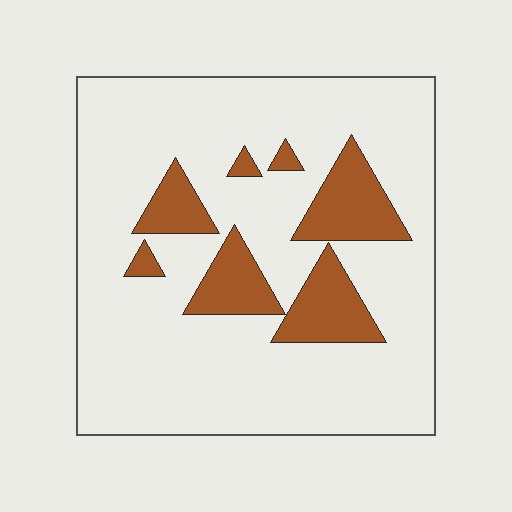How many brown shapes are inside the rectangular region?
7.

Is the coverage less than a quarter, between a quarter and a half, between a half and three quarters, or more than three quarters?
Less than a quarter.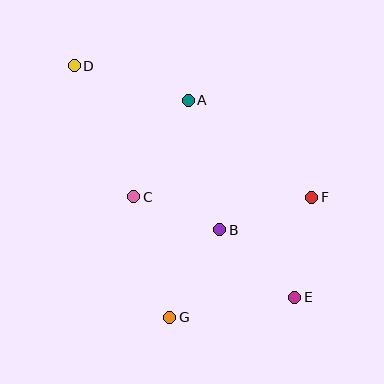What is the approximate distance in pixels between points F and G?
The distance between F and G is approximately 186 pixels.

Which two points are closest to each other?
Points B and C are closest to each other.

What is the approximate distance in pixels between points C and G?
The distance between C and G is approximately 126 pixels.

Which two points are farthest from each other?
Points D and E are farthest from each other.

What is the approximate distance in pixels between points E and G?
The distance between E and G is approximately 126 pixels.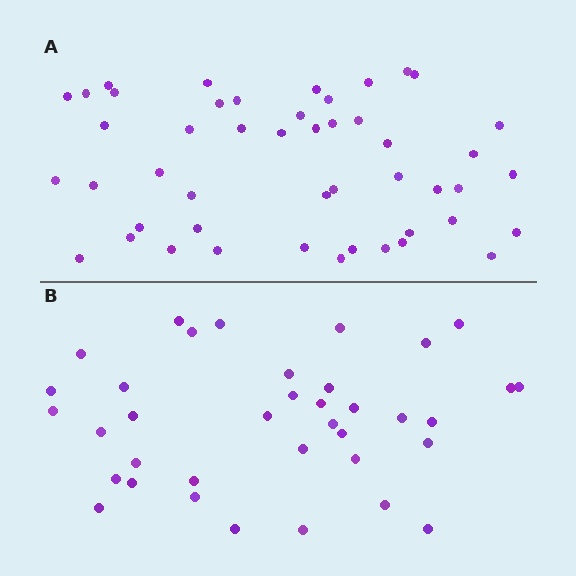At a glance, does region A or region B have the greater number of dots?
Region A (the top region) has more dots.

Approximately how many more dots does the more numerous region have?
Region A has roughly 12 or so more dots than region B.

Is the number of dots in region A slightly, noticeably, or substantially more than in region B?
Region A has noticeably more, but not dramatically so. The ratio is roughly 1.3 to 1.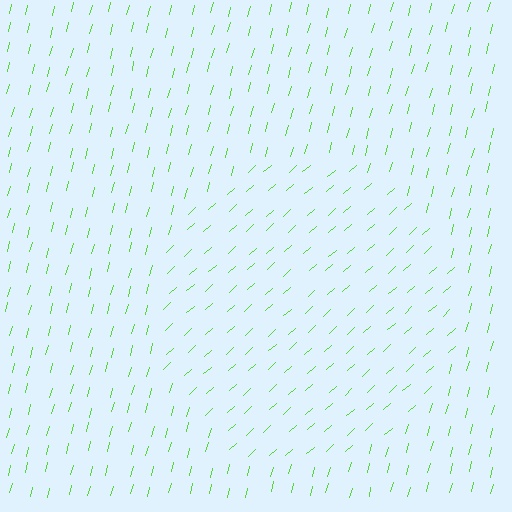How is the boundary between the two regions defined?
The boundary is defined purely by a change in line orientation (approximately 34 degrees difference). All lines are the same color and thickness.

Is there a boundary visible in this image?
Yes, there is a texture boundary formed by a change in line orientation.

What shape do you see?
I see a circle.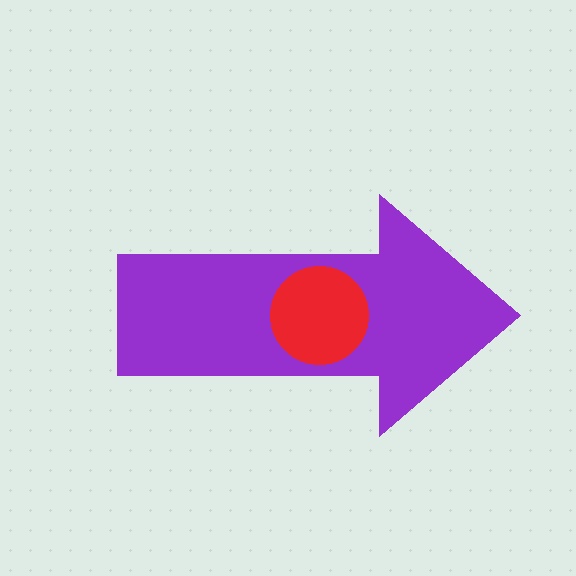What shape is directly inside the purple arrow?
The red circle.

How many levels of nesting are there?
2.